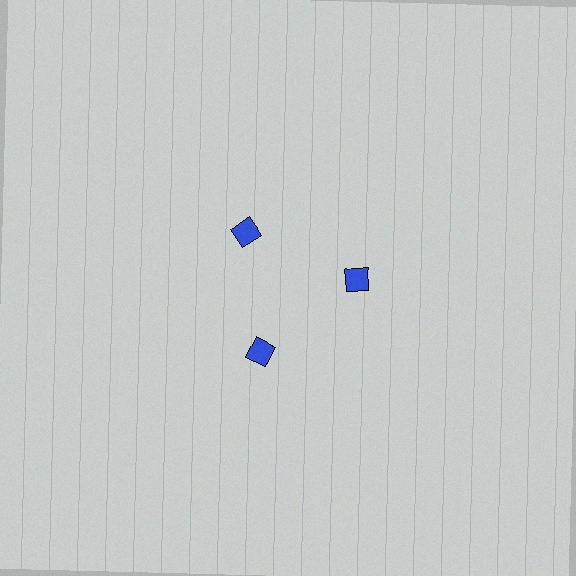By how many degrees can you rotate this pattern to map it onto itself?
The pattern maps onto itself every 120 degrees of rotation.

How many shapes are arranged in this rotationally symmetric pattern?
There are 3 shapes, arranged in 3 groups of 1.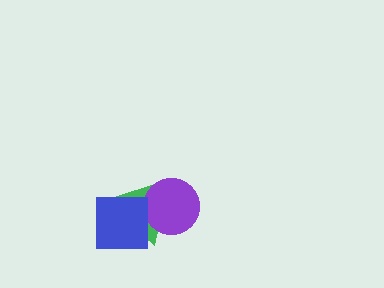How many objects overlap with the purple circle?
1 object overlaps with the purple circle.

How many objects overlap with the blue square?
1 object overlaps with the blue square.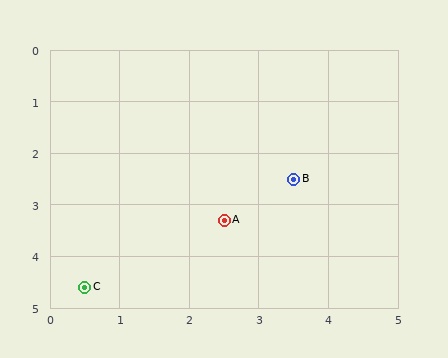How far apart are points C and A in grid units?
Points C and A are about 2.4 grid units apart.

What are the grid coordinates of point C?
Point C is at approximately (0.5, 4.6).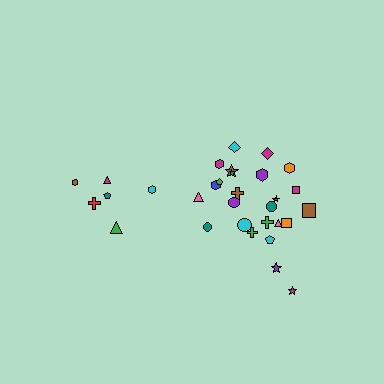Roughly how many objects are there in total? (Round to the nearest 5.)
Roughly 30 objects in total.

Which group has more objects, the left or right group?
The right group.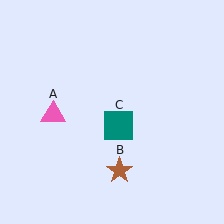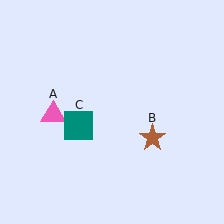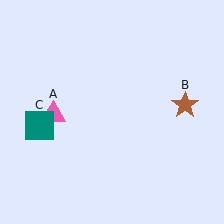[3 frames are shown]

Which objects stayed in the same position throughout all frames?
Pink triangle (object A) remained stationary.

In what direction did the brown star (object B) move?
The brown star (object B) moved up and to the right.